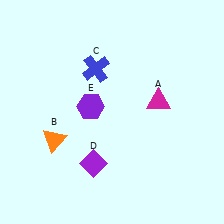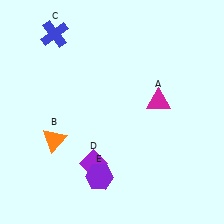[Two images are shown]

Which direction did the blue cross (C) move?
The blue cross (C) moved left.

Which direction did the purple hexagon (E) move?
The purple hexagon (E) moved down.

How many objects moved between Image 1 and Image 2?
2 objects moved between the two images.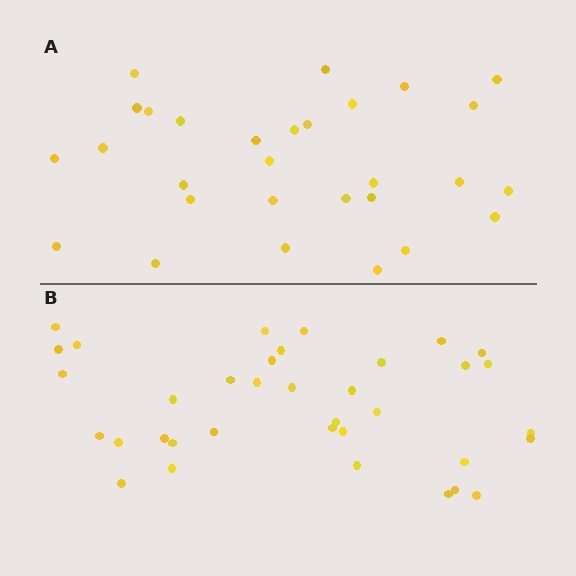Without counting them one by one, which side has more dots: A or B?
Region B (the bottom region) has more dots.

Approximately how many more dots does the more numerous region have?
Region B has roughly 8 or so more dots than region A.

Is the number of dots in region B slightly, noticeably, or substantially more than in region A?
Region B has only slightly more — the two regions are fairly close. The ratio is roughly 1.2 to 1.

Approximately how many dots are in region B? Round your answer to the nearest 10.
About 40 dots. (The exact count is 36, which rounds to 40.)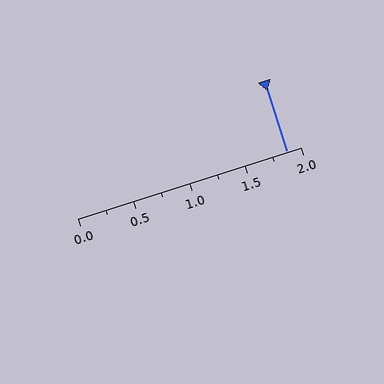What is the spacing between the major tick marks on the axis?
The major ticks are spaced 0.5 apart.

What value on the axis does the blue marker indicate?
The marker indicates approximately 1.88.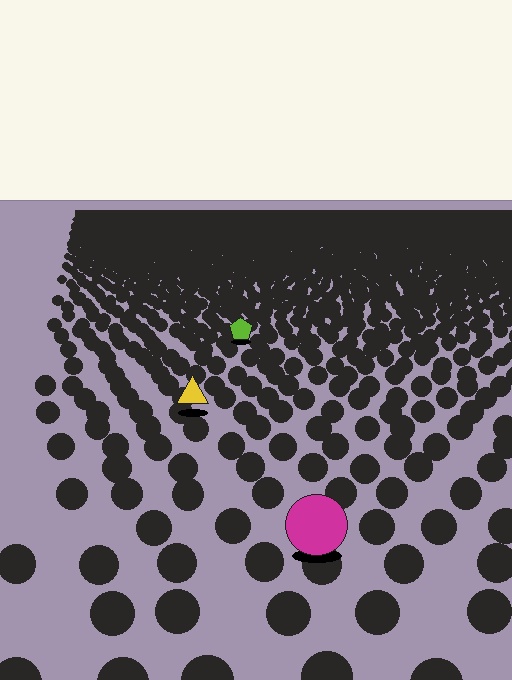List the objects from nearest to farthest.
From nearest to farthest: the magenta circle, the yellow triangle, the lime pentagon.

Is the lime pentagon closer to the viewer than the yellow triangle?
No. The yellow triangle is closer — you can tell from the texture gradient: the ground texture is coarser near it.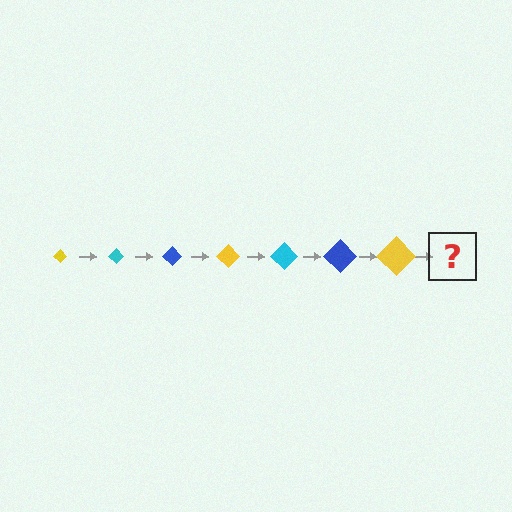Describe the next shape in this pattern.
It should be a cyan diamond, larger than the previous one.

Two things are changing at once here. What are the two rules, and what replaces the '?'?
The two rules are that the diamond grows larger each step and the color cycles through yellow, cyan, and blue. The '?' should be a cyan diamond, larger than the previous one.